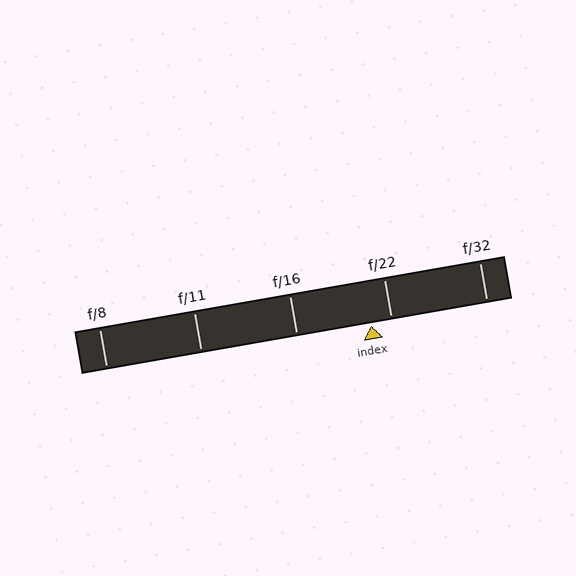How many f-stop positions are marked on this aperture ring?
There are 5 f-stop positions marked.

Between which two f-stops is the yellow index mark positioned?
The index mark is between f/16 and f/22.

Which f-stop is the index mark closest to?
The index mark is closest to f/22.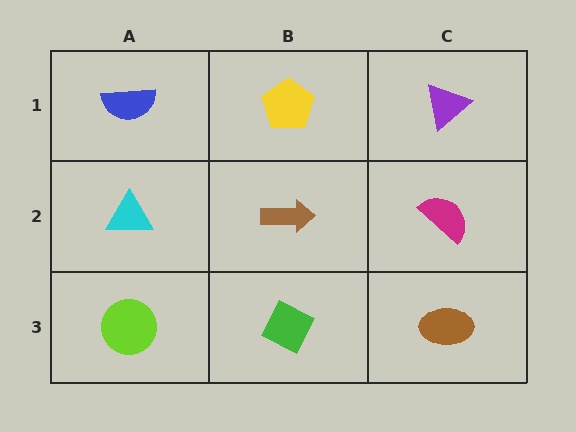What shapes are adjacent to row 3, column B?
A brown arrow (row 2, column B), a lime circle (row 3, column A), a brown ellipse (row 3, column C).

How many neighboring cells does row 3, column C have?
2.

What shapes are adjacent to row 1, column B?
A brown arrow (row 2, column B), a blue semicircle (row 1, column A), a purple triangle (row 1, column C).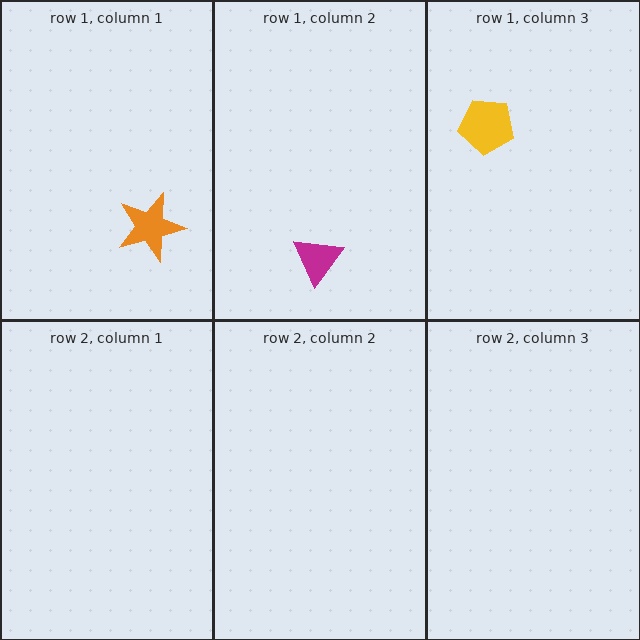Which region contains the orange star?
The row 1, column 1 region.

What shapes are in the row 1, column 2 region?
The magenta triangle.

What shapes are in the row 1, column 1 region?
The orange star.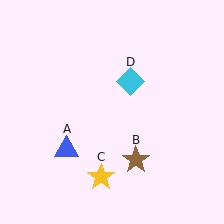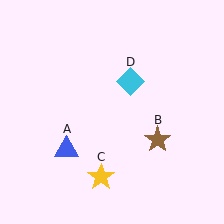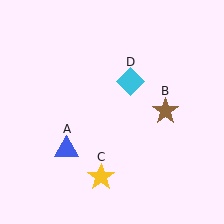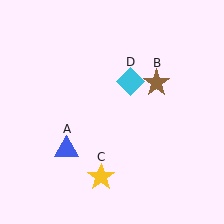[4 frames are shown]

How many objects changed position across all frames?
1 object changed position: brown star (object B).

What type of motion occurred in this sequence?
The brown star (object B) rotated counterclockwise around the center of the scene.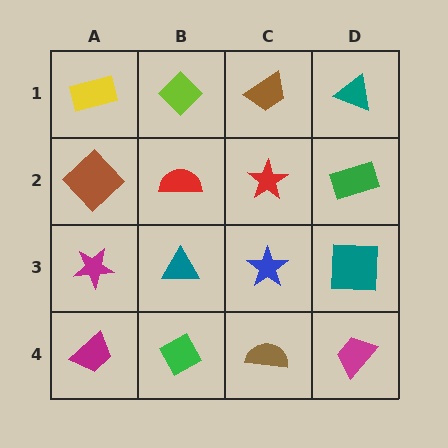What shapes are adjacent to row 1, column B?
A red semicircle (row 2, column B), a yellow rectangle (row 1, column A), a brown trapezoid (row 1, column C).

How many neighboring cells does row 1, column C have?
3.